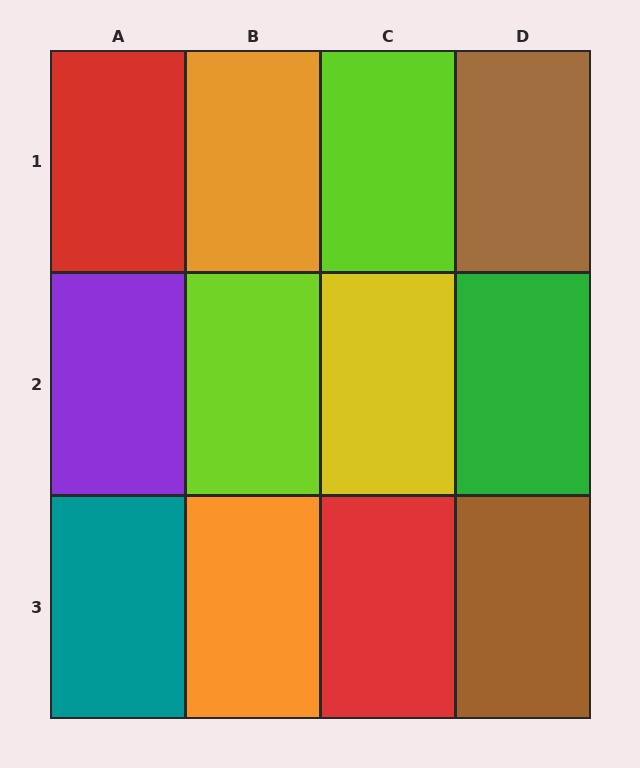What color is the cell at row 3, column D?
Brown.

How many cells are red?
2 cells are red.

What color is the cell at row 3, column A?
Teal.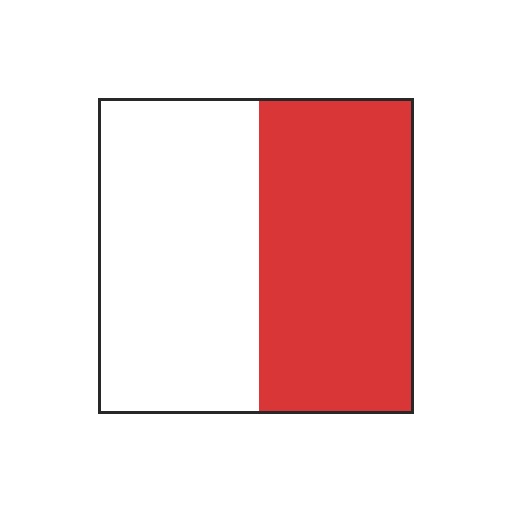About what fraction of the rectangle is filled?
About one half (1/2).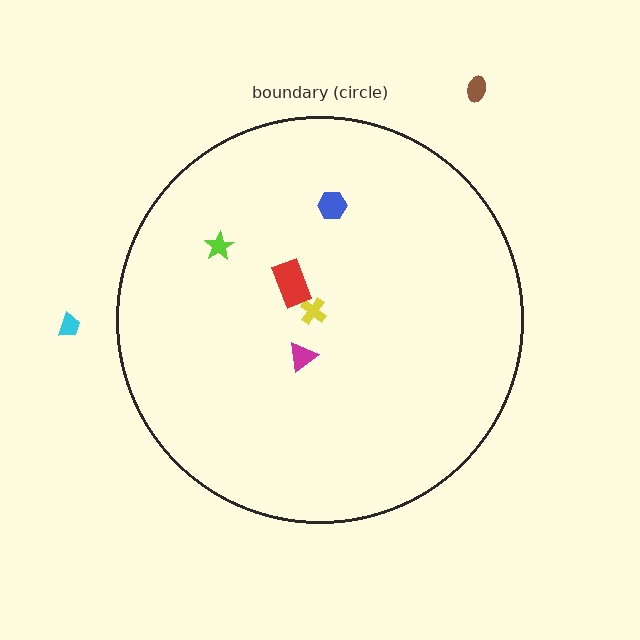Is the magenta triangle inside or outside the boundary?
Inside.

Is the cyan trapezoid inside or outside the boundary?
Outside.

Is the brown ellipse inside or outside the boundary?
Outside.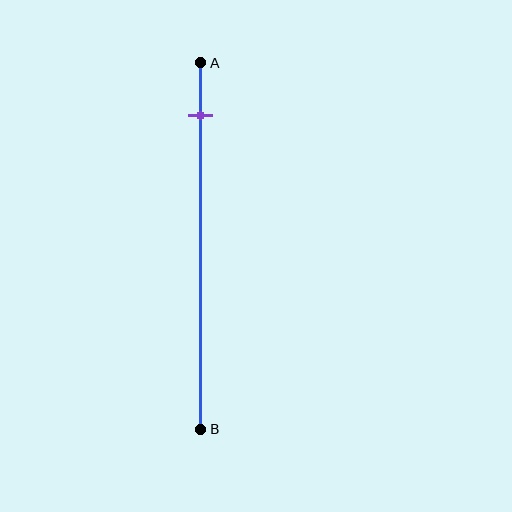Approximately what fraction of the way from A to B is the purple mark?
The purple mark is approximately 15% of the way from A to B.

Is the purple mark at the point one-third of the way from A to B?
No, the mark is at about 15% from A, not at the 33% one-third point.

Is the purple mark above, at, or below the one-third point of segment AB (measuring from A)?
The purple mark is above the one-third point of segment AB.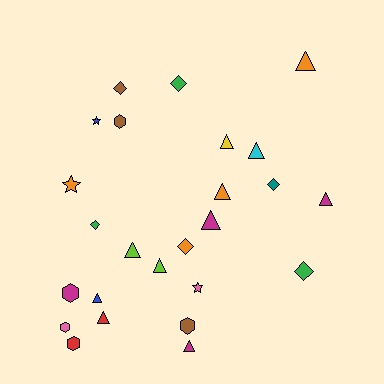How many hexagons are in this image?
There are 5 hexagons.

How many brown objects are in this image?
There are 3 brown objects.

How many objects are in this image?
There are 25 objects.